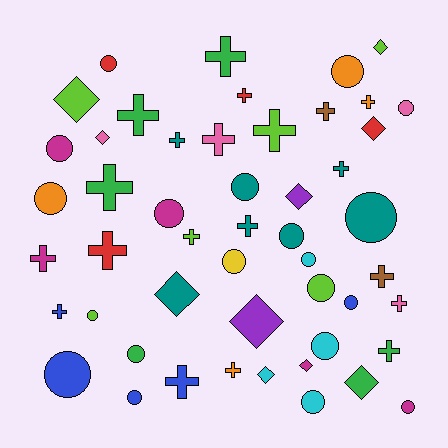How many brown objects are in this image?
There are 2 brown objects.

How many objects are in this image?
There are 50 objects.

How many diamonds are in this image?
There are 10 diamonds.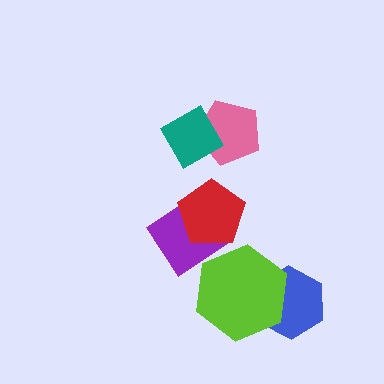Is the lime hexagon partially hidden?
Yes, it is partially covered by another shape.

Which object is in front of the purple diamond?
The red pentagon is in front of the purple diamond.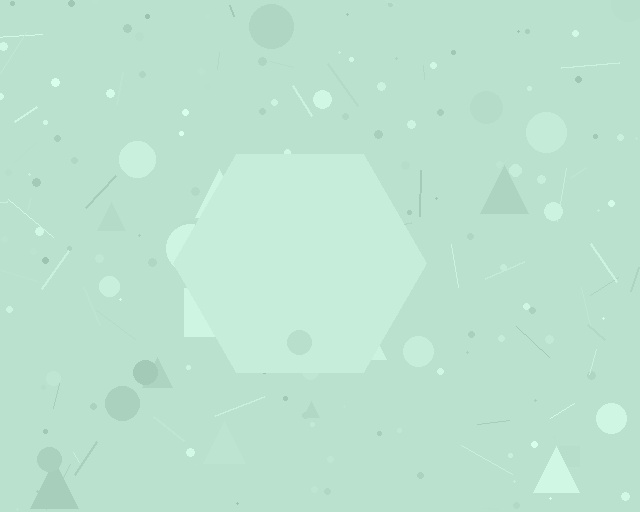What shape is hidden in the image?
A hexagon is hidden in the image.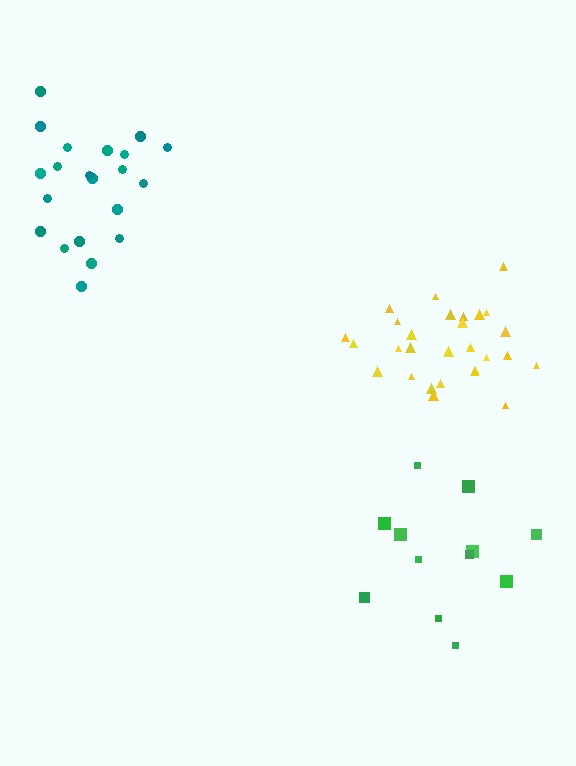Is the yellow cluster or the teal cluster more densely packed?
Yellow.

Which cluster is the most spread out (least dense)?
Green.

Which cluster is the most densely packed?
Yellow.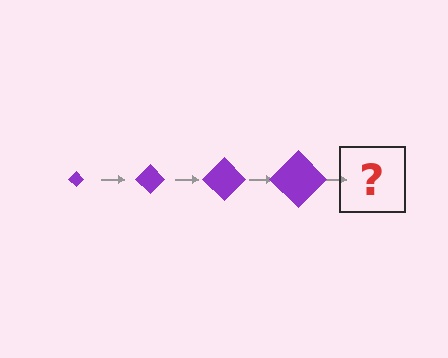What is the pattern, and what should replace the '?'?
The pattern is that the diamond gets progressively larger each step. The '?' should be a purple diamond, larger than the previous one.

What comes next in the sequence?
The next element should be a purple diamond, larger than the previous one.